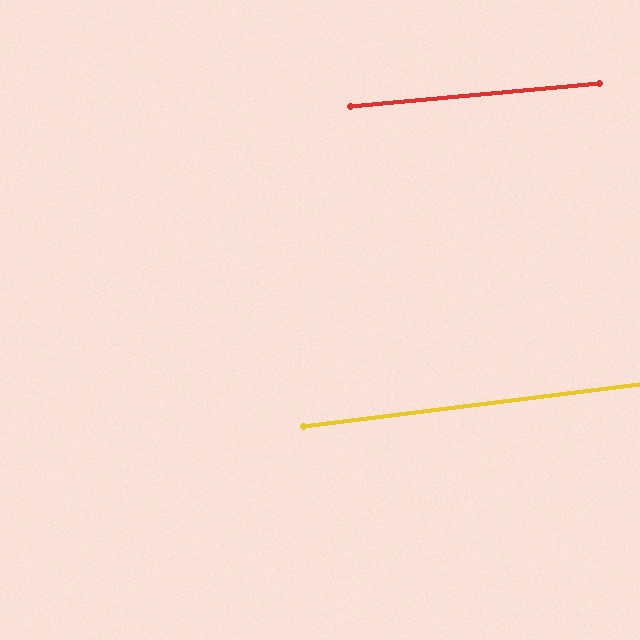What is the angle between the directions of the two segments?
Approximately 2 degrees.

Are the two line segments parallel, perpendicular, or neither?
Parallel — their directions differ by only 1.9°.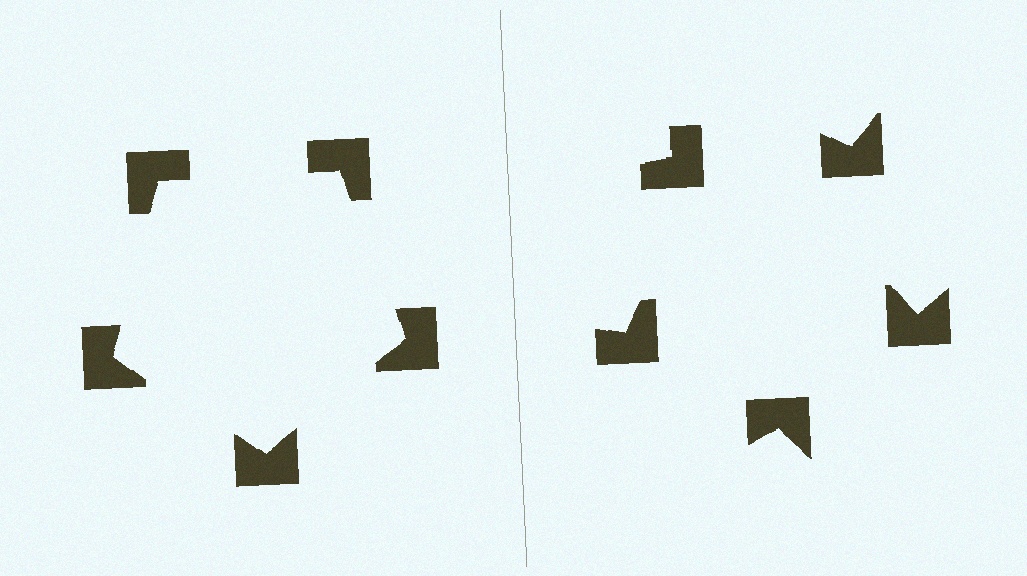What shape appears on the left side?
An illusory pentagon.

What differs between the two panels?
The notched squares are positioned identically on both sides; only the wedge orientations differ. On the left they align to a pentagon; on the right they are misaligned.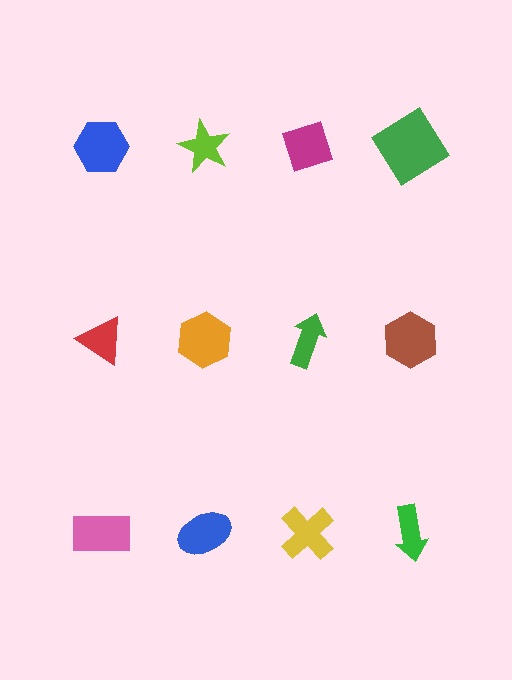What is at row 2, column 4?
A brown hexagon.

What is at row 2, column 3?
A green arrow.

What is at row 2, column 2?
An orange hexagon.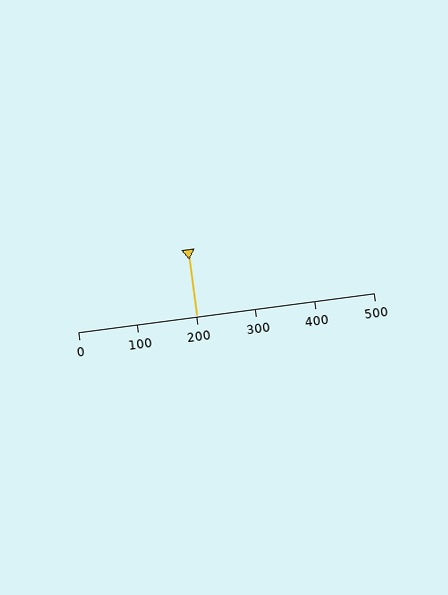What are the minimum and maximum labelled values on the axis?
The axis runs from 0 to 500.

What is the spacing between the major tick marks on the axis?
The major ticks are spaced 100 apart.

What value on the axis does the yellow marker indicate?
The marker indicates approximately 200.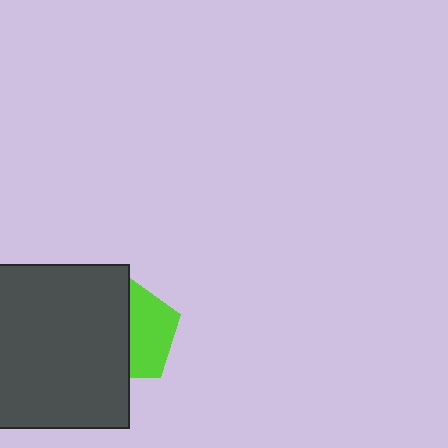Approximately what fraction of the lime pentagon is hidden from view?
Roughly 53% of the lime pentagon is hidden behind the dark gray square.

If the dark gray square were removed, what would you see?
You would see the complete lime pentagon.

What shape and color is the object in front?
The object in front is a dark gray square.